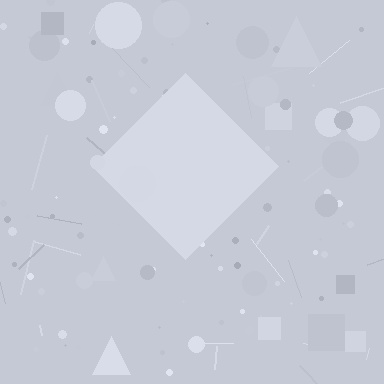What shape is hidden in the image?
A diamond is hidden in the image.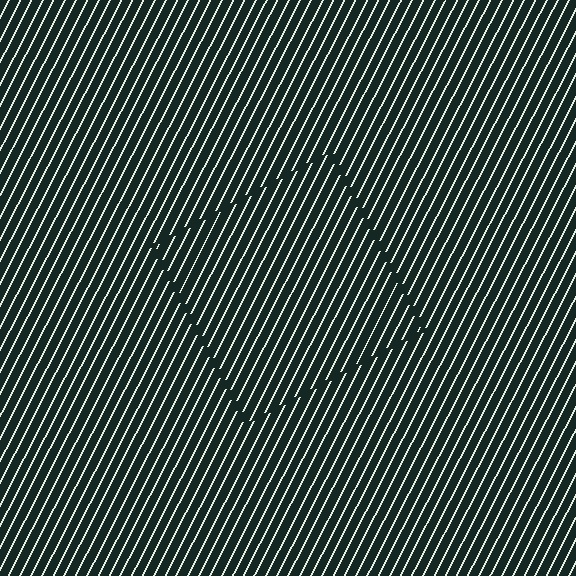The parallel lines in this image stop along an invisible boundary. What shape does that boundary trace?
An illusory square. The interior of the shape contains the same grating, shifted by half a period — the contour is defined by the phase discontinuity where line-ends from the inner and outer gratings abut.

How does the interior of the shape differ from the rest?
The interior of the shape contains the same grating, shifted by half a period — the contour is defined by the phase discontinuity where line-ends from the inner and outer gratings abut.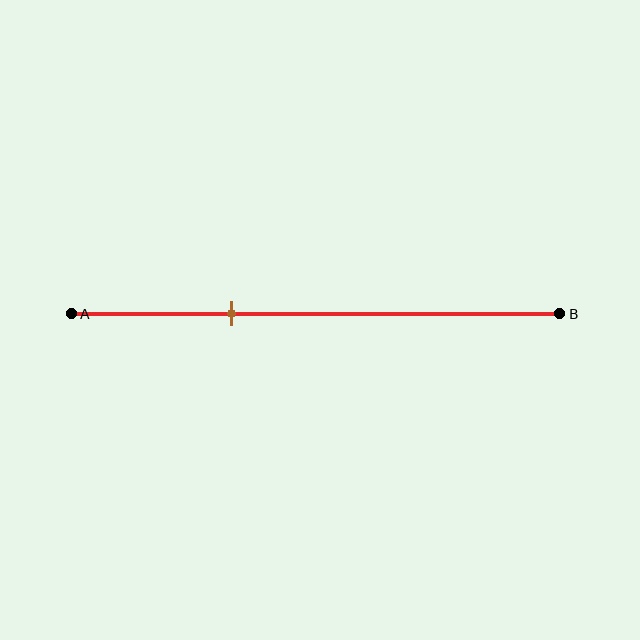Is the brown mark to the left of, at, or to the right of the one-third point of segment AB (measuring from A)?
The brown mark is approximately at the one-third point of segment AB.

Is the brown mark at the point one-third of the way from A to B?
Yes, the mark is approximately at the one-third point.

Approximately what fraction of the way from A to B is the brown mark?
The brown mark is approximately 35% of the way from A to B.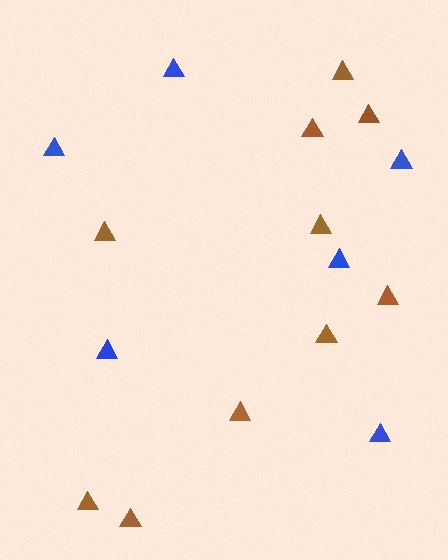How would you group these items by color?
There are 2 groups: one group of blue triangles (6) and one group of brown triangles (10).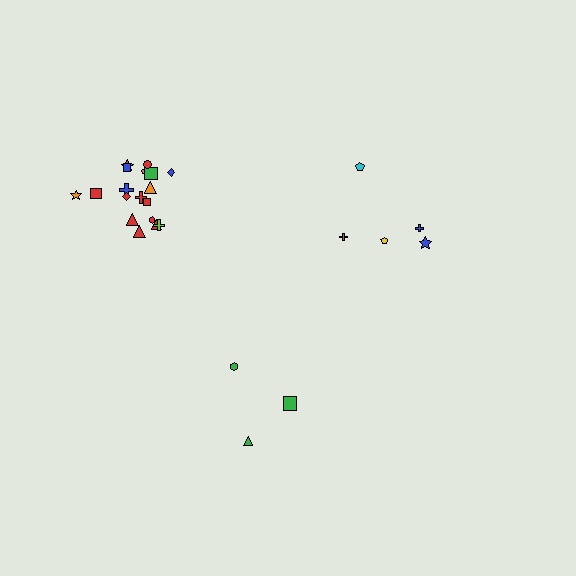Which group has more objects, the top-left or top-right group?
The top-left group.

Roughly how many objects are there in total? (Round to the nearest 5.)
Roughly 25 objects in total.